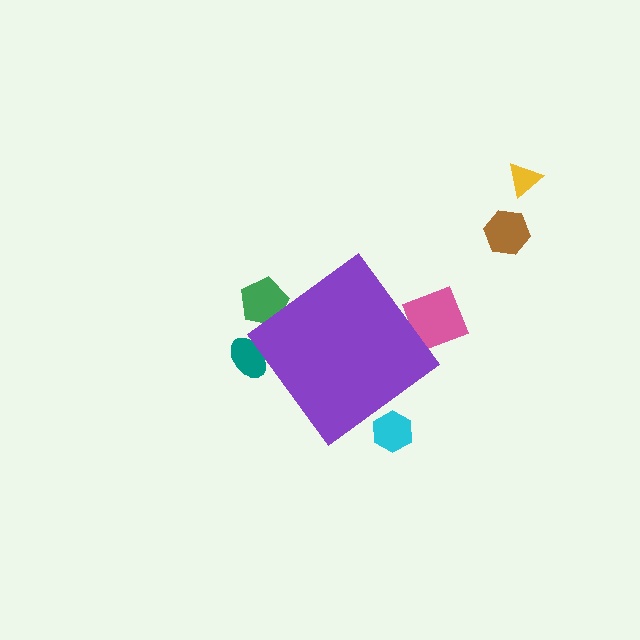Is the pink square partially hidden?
Yes, the pink square is partially hidden behind the purple diamond.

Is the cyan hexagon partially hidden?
Yes, the cyan hexagon is partially hidden behind the purple diamond.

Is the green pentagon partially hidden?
Yes, the green pentagon is partially hidden behind the purple diamond.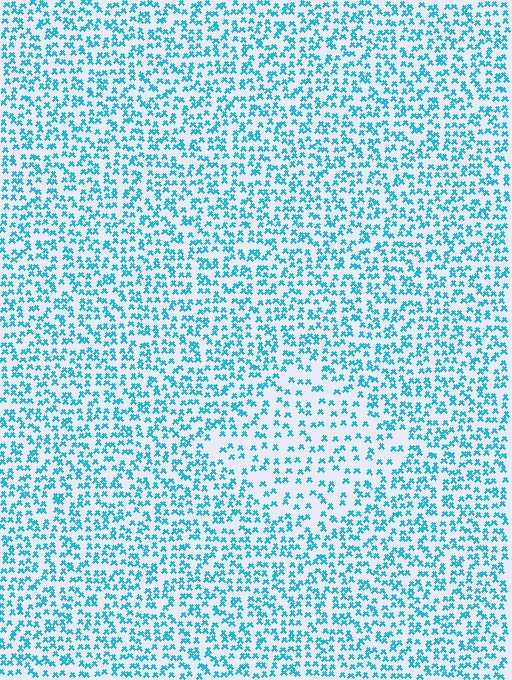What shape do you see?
I see a diamond.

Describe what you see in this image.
The image contains small cyan elements arranged at two different densities. A diamond-shaped region is visible where the elements are less densely packed than the surrounding area.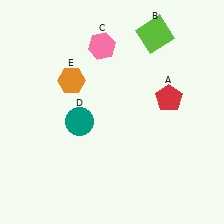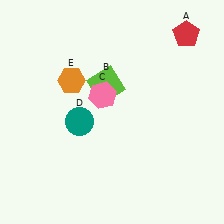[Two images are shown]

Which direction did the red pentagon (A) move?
The red pentagon (A) moved up.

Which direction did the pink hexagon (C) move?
The pink hexagon (C) moved down.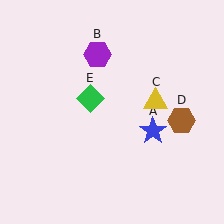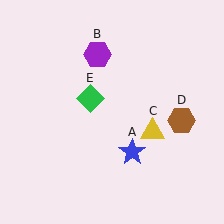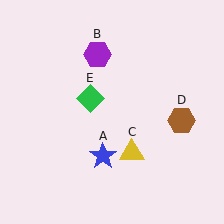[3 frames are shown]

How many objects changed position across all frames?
2 objects changed position: blue star (object A), yellow triangle (object C).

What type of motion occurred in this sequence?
The blue star (object A), yellow triangle (object C) rotated clockwise around the center of the scene.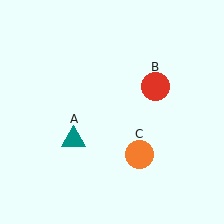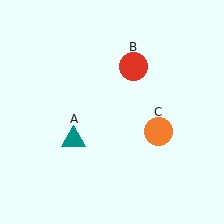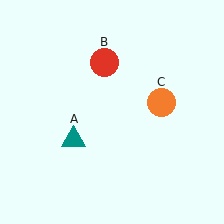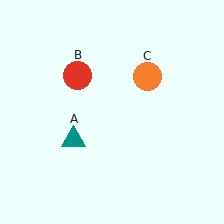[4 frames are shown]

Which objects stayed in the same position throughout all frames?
Teal triangle (object A) remained stationary.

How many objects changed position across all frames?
2 objects changed position: red circle (object B), orange circle (object C).